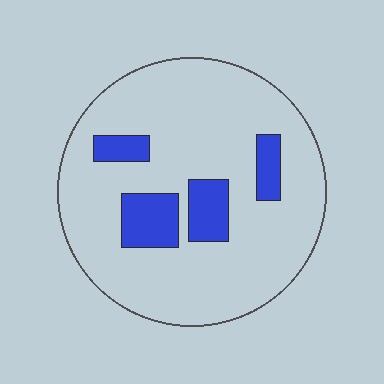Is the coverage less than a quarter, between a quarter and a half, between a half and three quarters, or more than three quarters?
Less than a quarter.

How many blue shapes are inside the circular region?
4.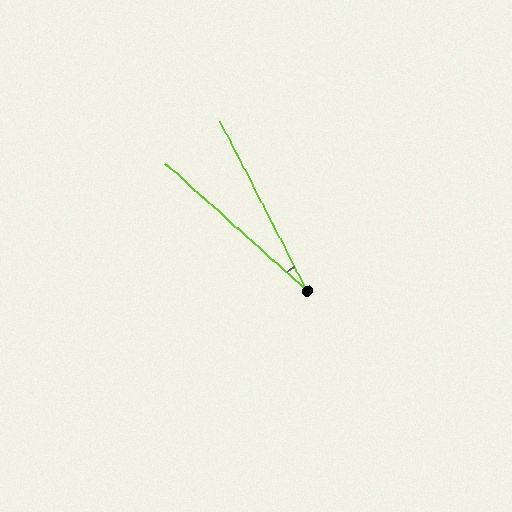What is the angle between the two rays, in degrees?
Approximately 21 degrees.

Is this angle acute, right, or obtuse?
It is acute.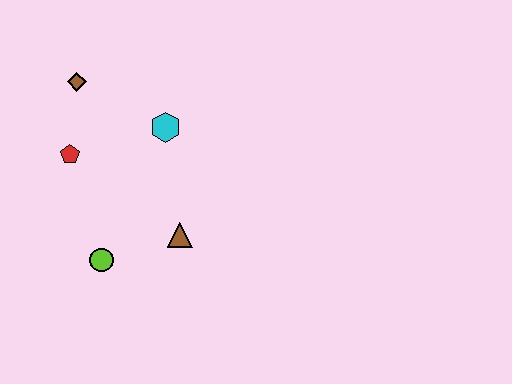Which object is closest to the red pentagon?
The brown diamond is closest to the red pentagon.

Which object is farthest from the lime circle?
The brown diamond is farthest from the lime circle.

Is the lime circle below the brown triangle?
Yes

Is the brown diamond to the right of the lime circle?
No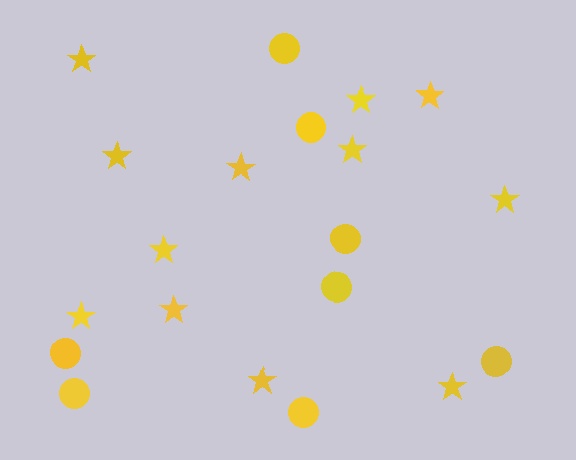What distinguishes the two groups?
There are 2 groups: one group of stars (12) and one group of circles (8).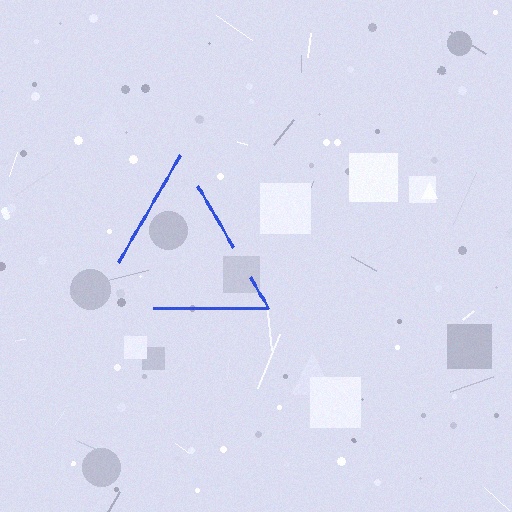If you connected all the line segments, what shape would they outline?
They would outline a triangle.